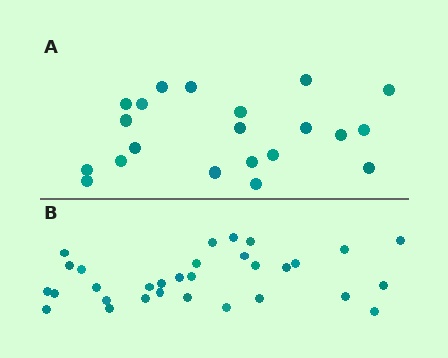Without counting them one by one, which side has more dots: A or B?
Region B (the bottom region) has more dots.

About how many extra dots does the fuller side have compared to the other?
Region B has roughly 10 or so more dots than region A.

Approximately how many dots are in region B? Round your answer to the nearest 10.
About 30 dots. (The exact count is 31, which rounds to 30.)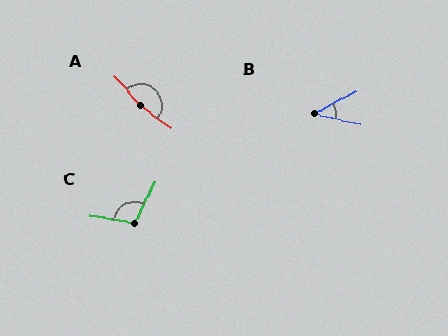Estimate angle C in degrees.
Approximately 107 degrees.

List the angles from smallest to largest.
B (41°), C (107°), A (168°).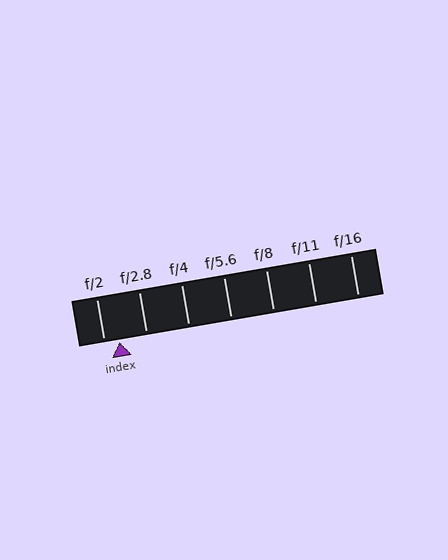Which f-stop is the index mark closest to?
The index mark is closest to f/2.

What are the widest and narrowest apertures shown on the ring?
The widest aperture shown is f/2 and the narrowest is f/16.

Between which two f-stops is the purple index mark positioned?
The index mark is between f/2 and f/2.8.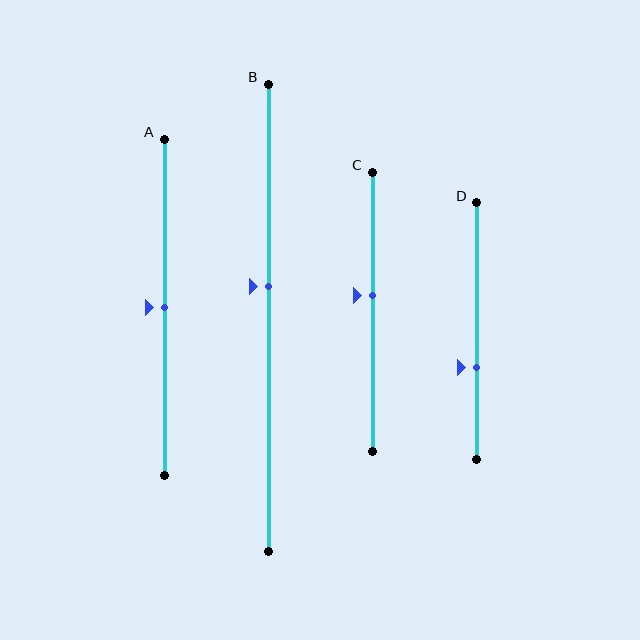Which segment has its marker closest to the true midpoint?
Segment A has its marker closest to the true midpoint.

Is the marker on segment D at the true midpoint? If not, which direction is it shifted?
No, the marker on segment D is shifted downward by about 14% of the segment length.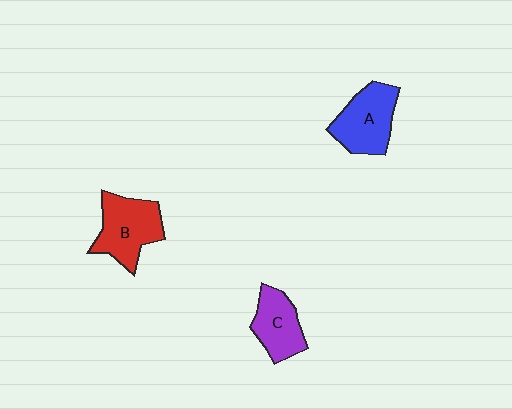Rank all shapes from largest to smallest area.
From largest to smallest: B (red), A (blue), C (purple).